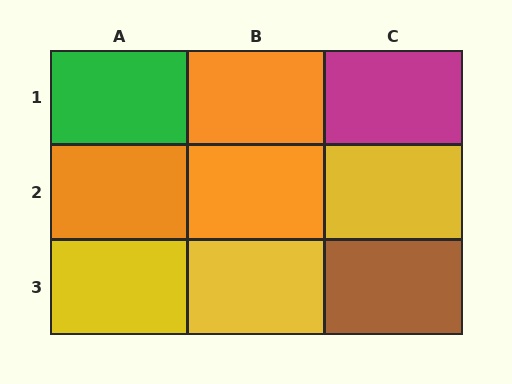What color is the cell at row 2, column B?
Orange.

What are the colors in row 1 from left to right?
Green, orange, magenta.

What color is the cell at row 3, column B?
Yellow.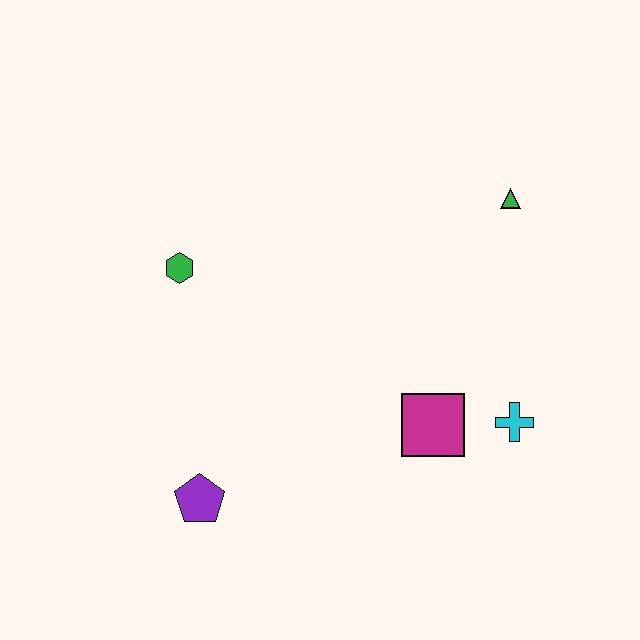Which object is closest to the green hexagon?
The purple pentagon is closest to the green hexagon.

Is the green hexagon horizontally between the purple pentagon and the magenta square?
No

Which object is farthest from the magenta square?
The green hexagon is farthest from the magenta square.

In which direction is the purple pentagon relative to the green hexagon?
The purple pentagon is below the green hexagon.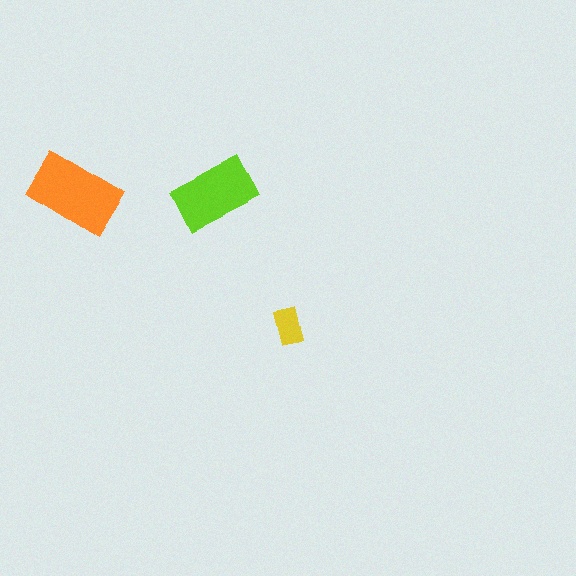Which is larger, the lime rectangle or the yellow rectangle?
The lime one.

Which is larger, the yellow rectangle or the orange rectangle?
The orange one.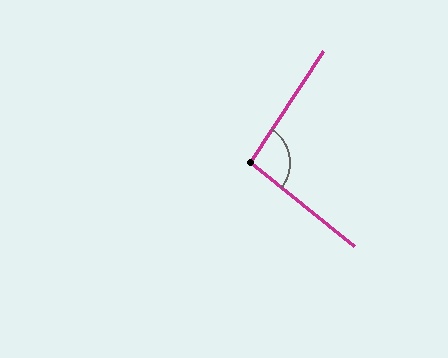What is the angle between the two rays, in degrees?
Approximately 96 degrees.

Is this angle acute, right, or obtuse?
It is obtuse.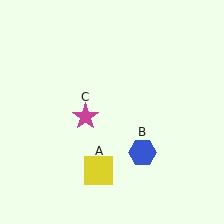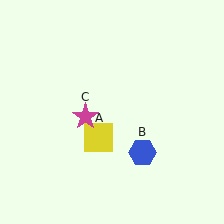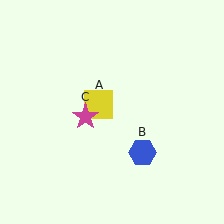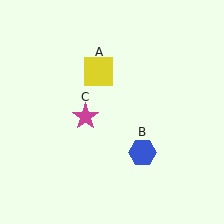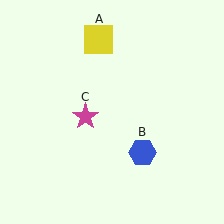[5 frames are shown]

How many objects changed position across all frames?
1 object changed position: yellow square (object A).